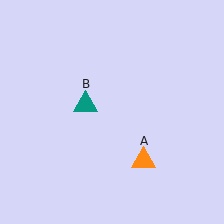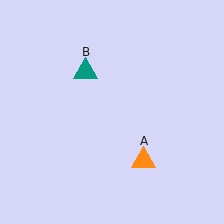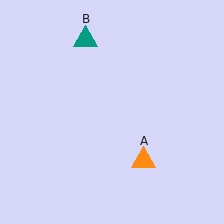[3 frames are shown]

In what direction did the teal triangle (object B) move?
The teal triangle (object B) moved up.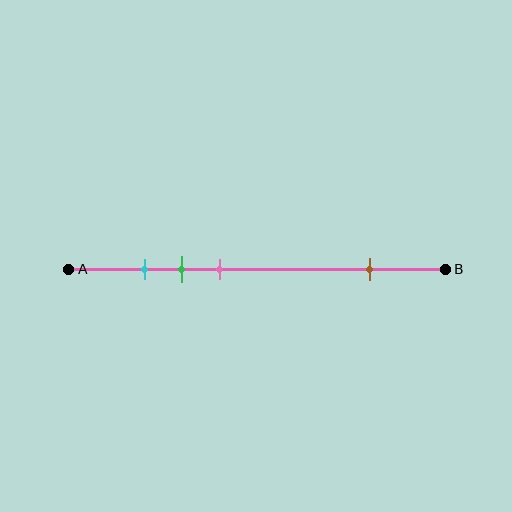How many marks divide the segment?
There are 4 marks dividing the segment.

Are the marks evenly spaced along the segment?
No, the marks are not evenly spaced.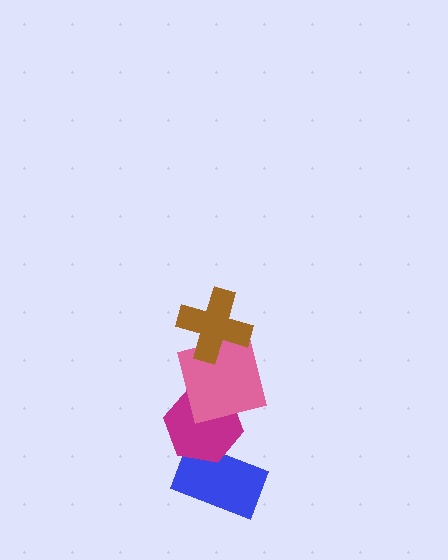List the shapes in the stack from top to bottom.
From top to bottom: the brown cross, the pink square, the magenta hexagon, the blue rectangle.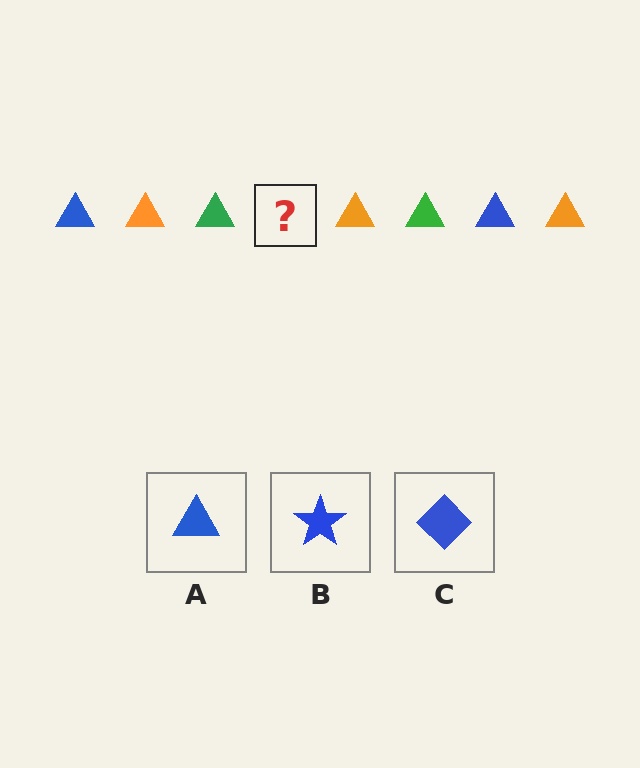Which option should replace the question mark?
Option A.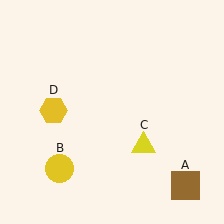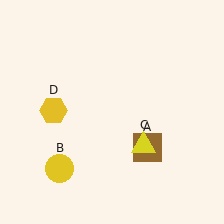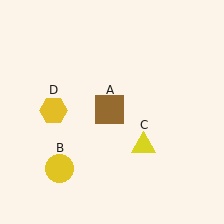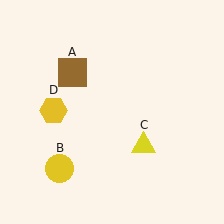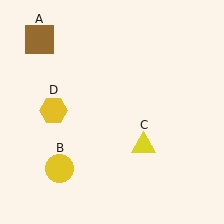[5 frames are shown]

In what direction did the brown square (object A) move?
The brown square (object A) moved up and to the left.